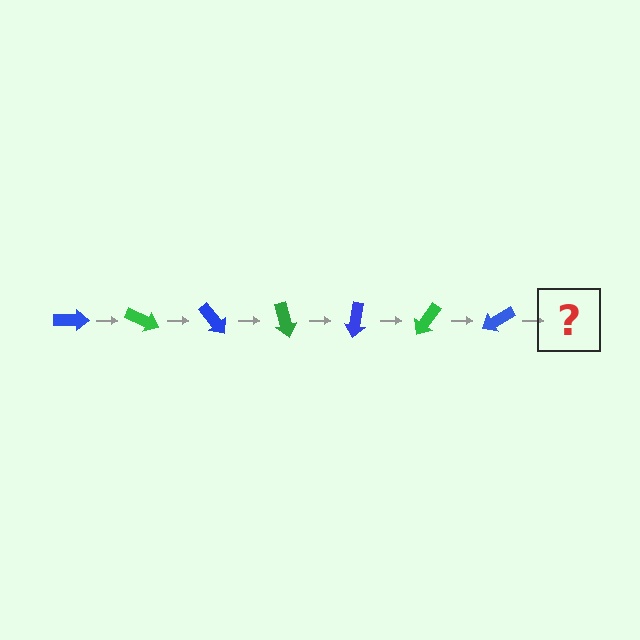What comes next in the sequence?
The next element should be a green arrow, rotated 175 degrees from the start.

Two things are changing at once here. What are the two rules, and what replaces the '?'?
The two rules are that it rotates 25 degrees each step and the color cycles through blue and green. The '?' should be a green arrow, rotated 175 degrees from the start.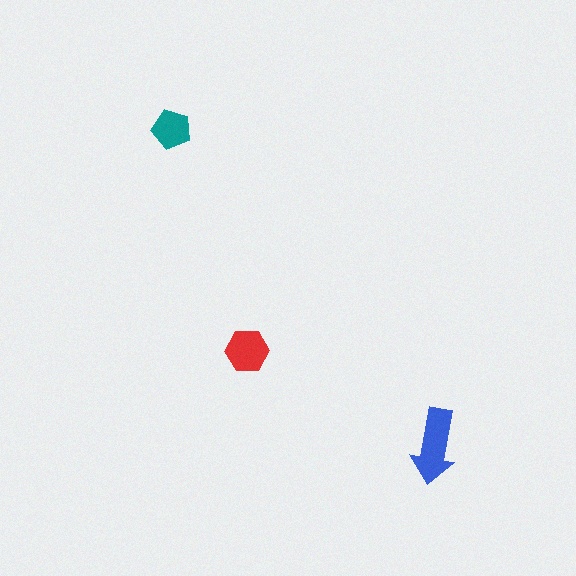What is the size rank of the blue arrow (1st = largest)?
1st.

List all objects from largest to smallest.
The blue arrow, the red hexagon, the teal pentagon.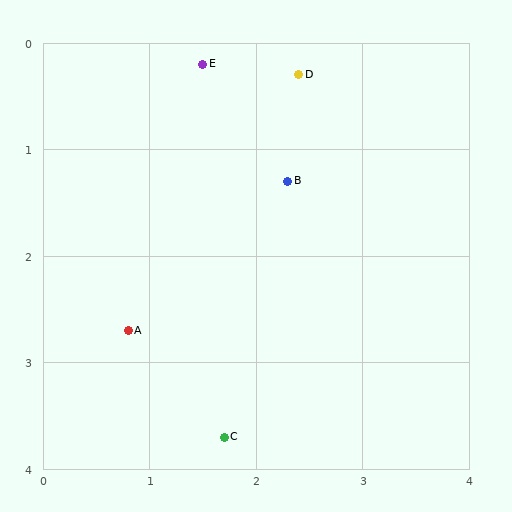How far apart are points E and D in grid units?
Points E and D are about 0.9 grid units apart.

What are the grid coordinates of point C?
Point C is at approximately (1.7, 3.7).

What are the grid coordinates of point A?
Point A is at approximately (0.8, 2.7).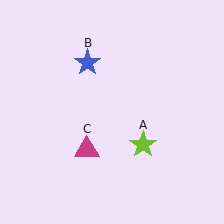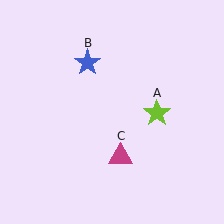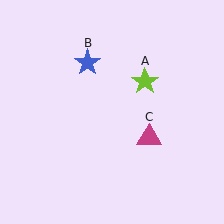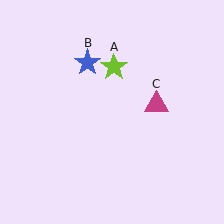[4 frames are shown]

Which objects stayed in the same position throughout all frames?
Blue star (object B) remained stationary.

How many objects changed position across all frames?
2 objects changed position: lime star (object A), magenta triangle (object C).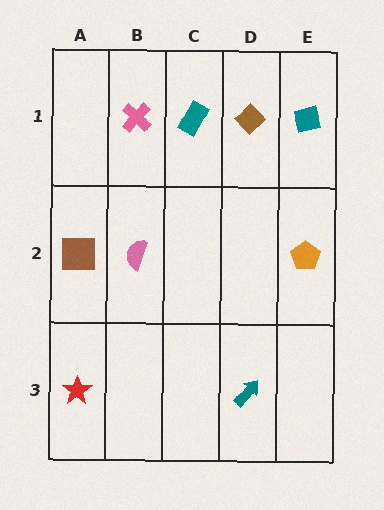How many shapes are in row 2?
3 shapes.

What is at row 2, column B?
A pink semicircle.